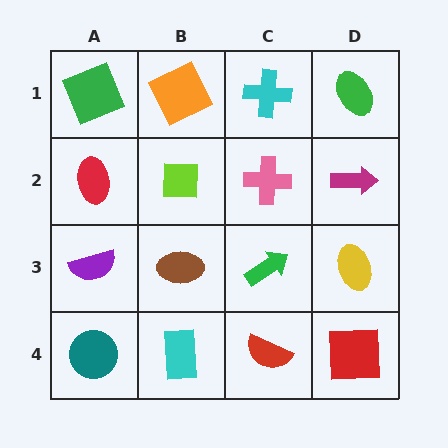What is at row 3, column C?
A green arrow.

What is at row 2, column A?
A red ellipse.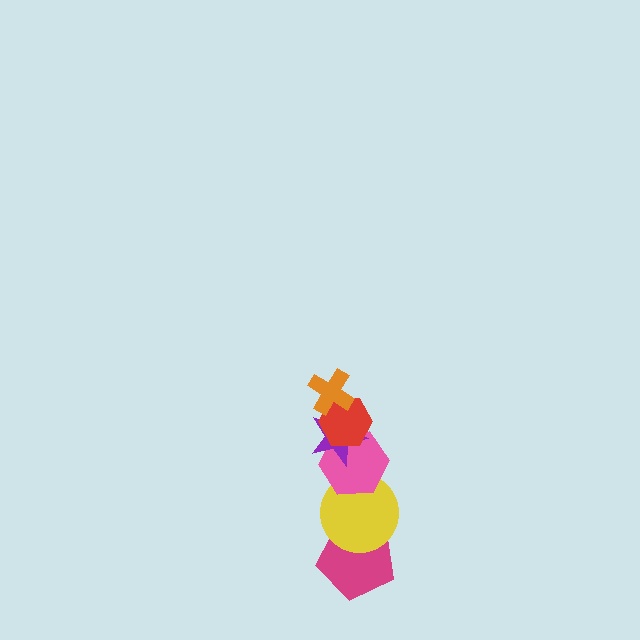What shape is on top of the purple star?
The red hexagon is on top of the purple star.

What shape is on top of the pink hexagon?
The purple star is on top of the pink hexagon.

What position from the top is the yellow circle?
The yellow circle is 5th from the top.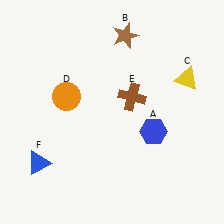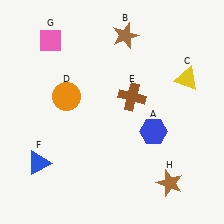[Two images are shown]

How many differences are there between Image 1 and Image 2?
There are 2 differences between the two images.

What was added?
A pink diamond (G), a brown star (H) were added in Image 2.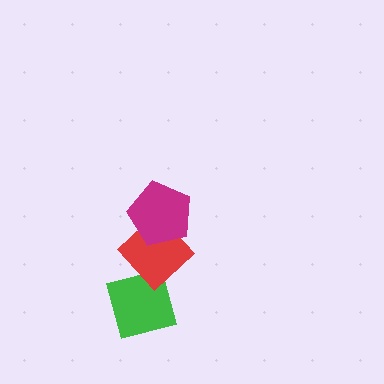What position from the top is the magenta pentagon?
The magenta pentagon is 1st from the top.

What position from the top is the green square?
The green square is 3rd from the top.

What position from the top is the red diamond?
The red diamond is 2nd from the top.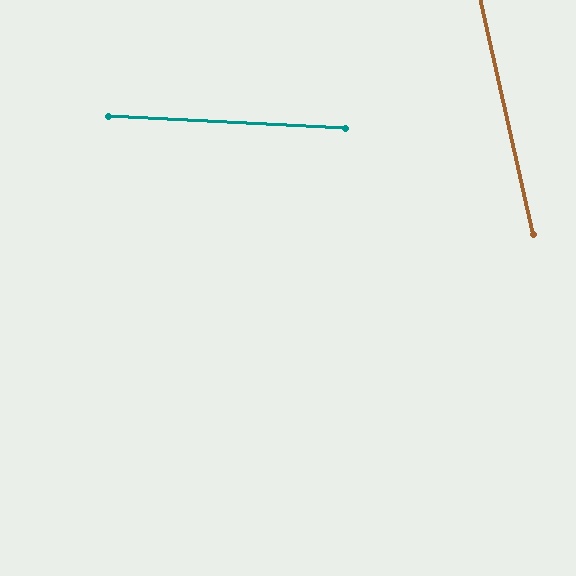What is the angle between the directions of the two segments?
Approximately 74 degrees.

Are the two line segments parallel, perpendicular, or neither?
Neither parallel nor perpendicular — they differ by about 74°.